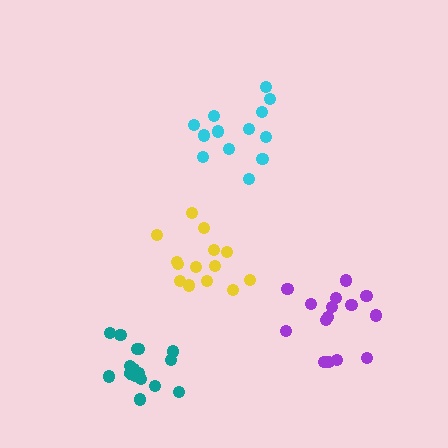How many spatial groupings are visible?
There are 4 spatial groupings.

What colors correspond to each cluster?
The clusters are colored: purple, cyan, teal, yellow.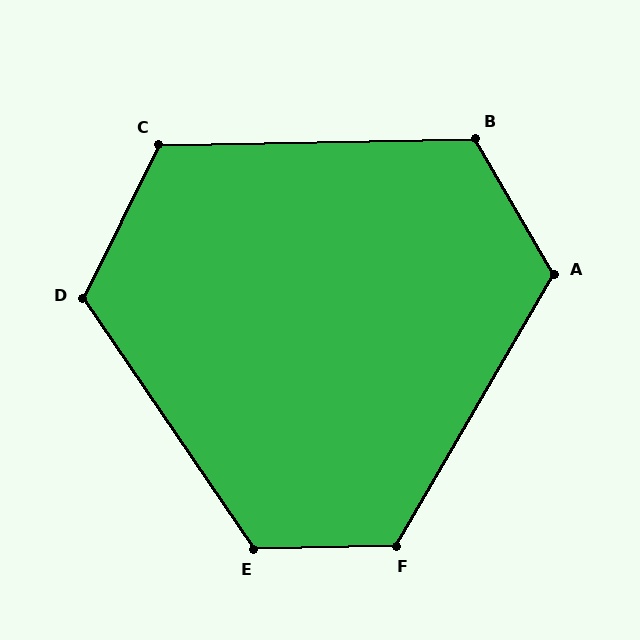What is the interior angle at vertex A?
Approximately 120 degrees (obtuse).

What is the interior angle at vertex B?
Approximately 119 degrees (obtuse).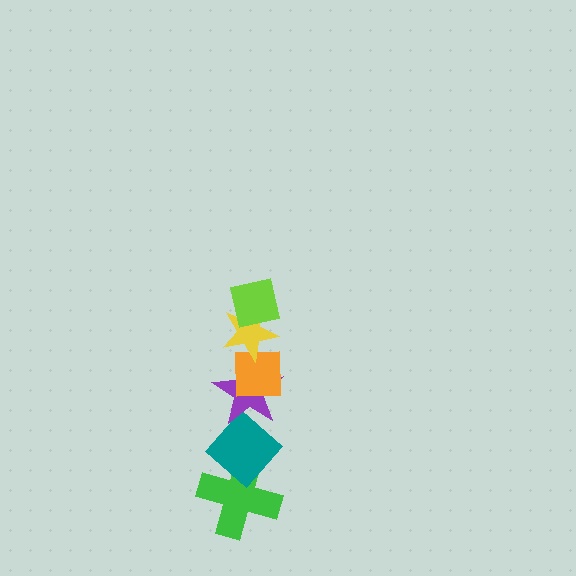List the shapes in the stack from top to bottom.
From top to bottom: the lime square, the yellow star, the orange square, the purple star, the teal diamond, the green cross.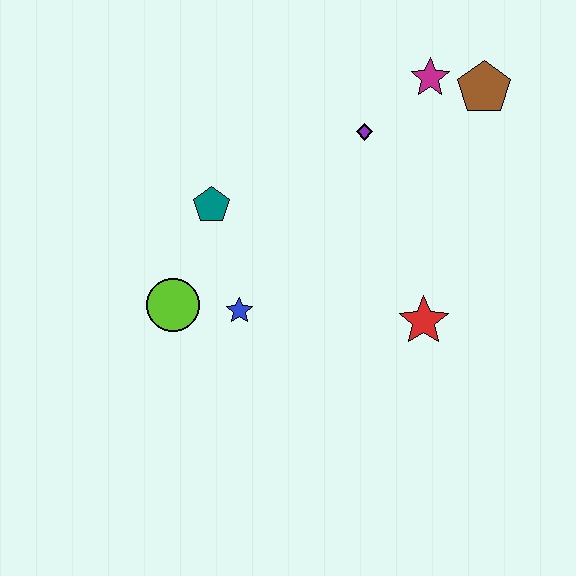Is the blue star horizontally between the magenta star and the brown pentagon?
No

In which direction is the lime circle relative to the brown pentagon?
The lime circle is to the left of the brown pentagon.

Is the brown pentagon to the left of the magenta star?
No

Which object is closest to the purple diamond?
The magenta star is closest to the purple diamond.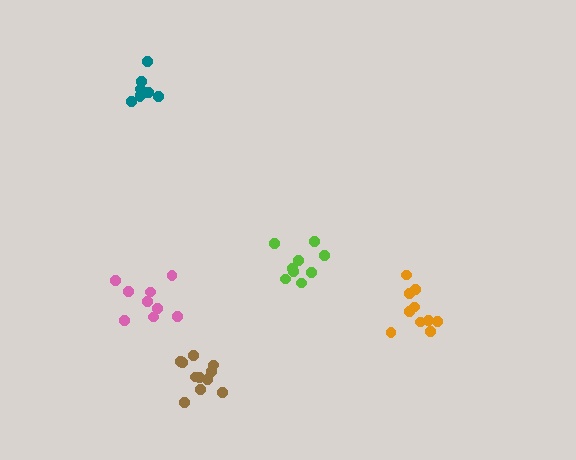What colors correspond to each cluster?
The clusters are colored: brown, teal, pink, orange, lime.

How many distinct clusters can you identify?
There are 5 distinct clusters.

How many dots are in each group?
Group 1: 11 dots, Group 2: 8 dots, Group 3: 9 dots, Group 4: 10 dots, Group 5: 9 dots (47 total).